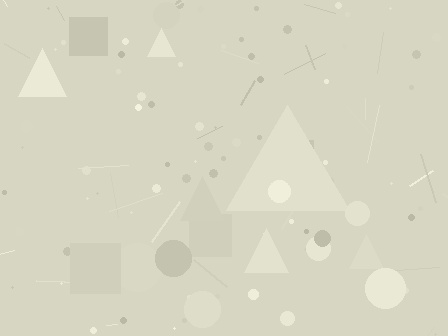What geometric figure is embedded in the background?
A triangle is embedded in the background.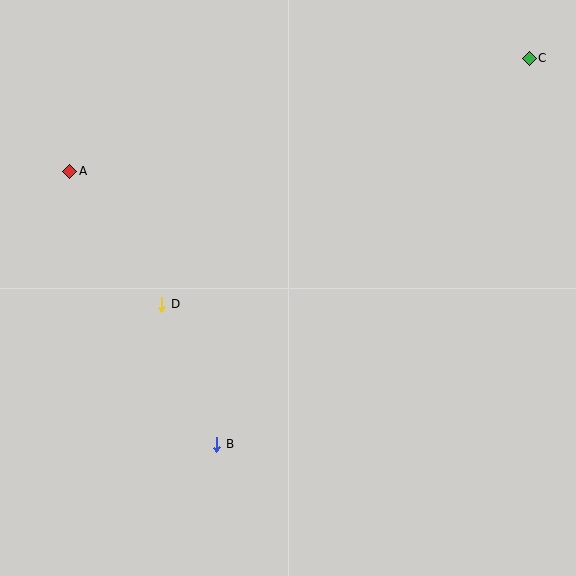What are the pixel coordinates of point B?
Point B is at (217, 444).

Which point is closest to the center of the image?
Point D at (162, 304) is closest to the center.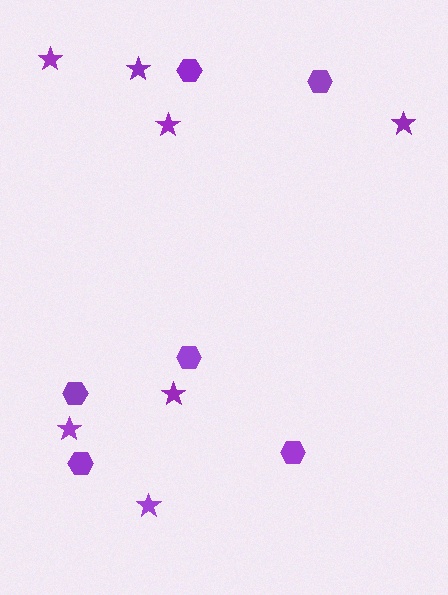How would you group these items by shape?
There are 2 groups: one group of hexagons (6) and one group of stars (7).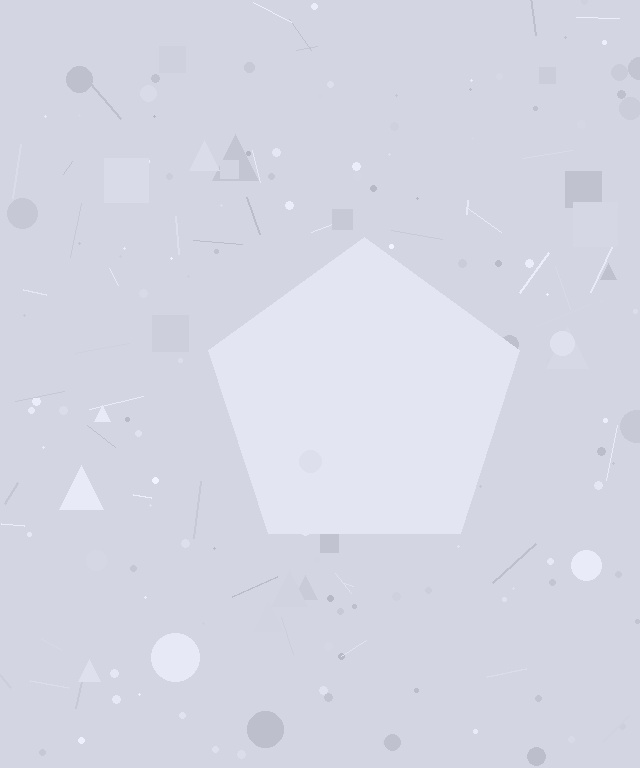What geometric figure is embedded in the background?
A pentagon is embedded in the background.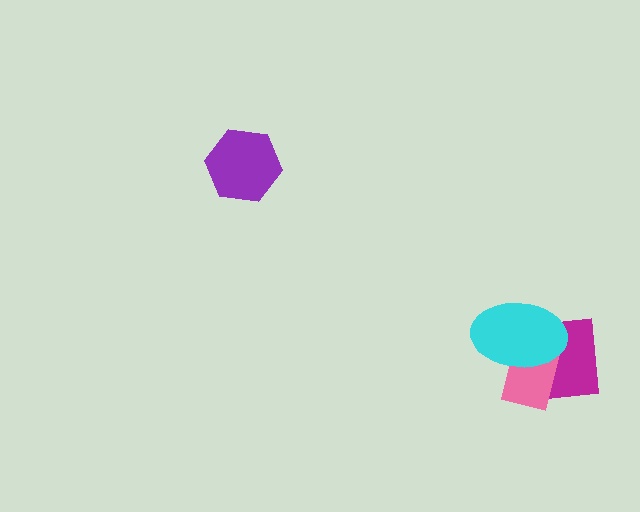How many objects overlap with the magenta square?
2 objects overlap with the magenta square.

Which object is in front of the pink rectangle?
The cyan ellipse is in front of the pink rectangle.